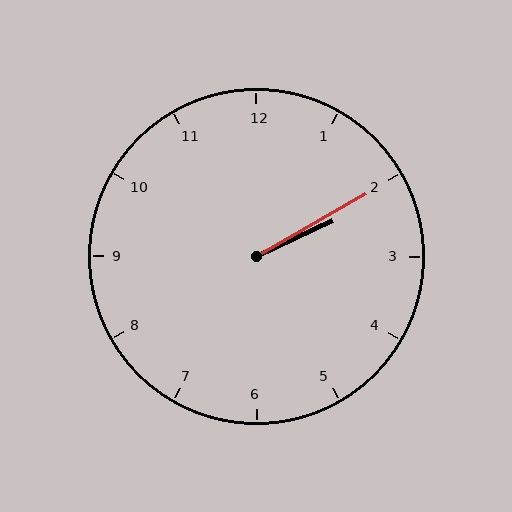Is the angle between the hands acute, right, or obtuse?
It is acute.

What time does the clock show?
2:10.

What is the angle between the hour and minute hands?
Approximately 5 degrees.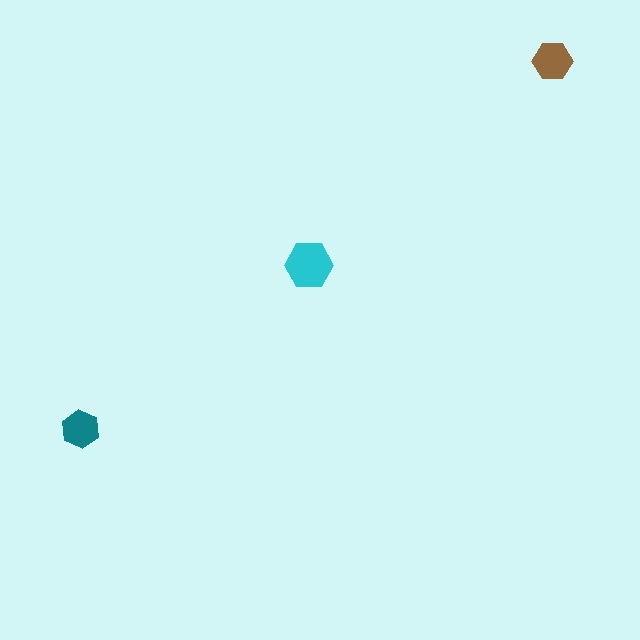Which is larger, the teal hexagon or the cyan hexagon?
The cyan one.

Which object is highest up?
The brown hexagon is topmost.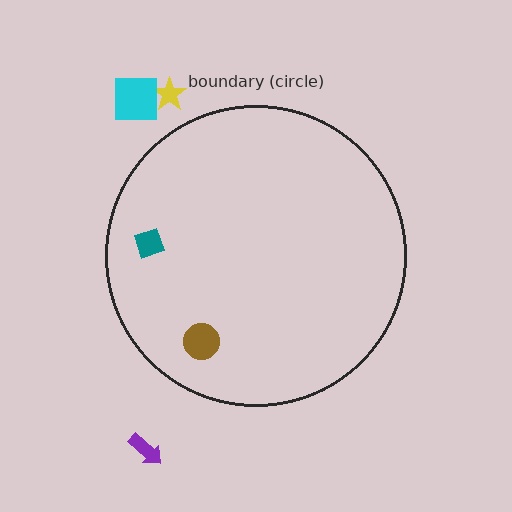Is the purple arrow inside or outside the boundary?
Outside.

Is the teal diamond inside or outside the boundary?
Inside.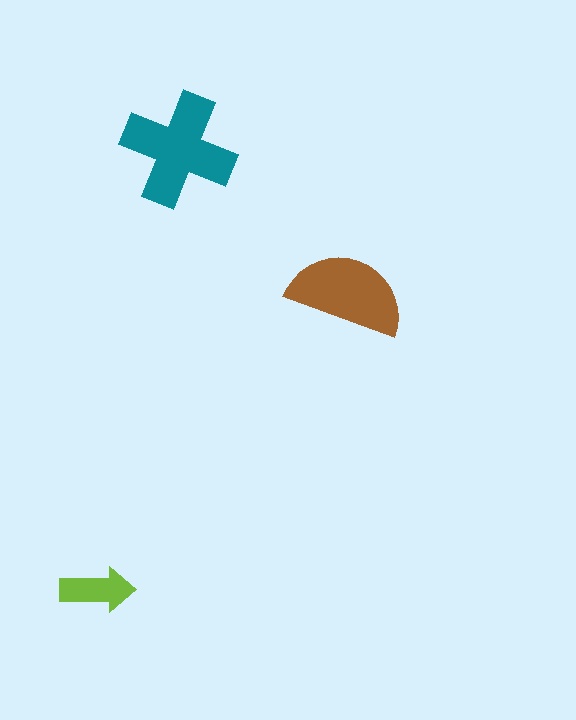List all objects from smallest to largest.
The lime arrow, the brown semicircle, the teal cross.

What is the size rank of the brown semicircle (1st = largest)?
2nd.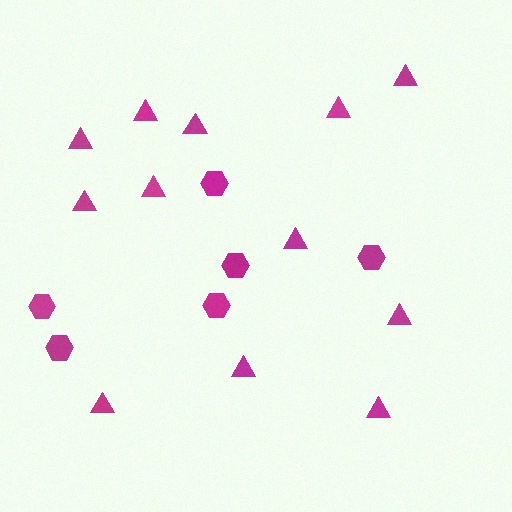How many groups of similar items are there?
There are 2 groups: one group of hexagons (6) and one group of triangles (12).